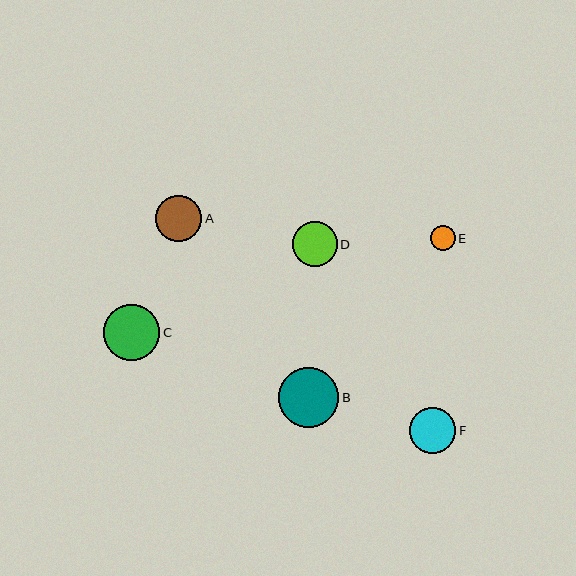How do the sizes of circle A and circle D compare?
Circle A and circle D are approximately the same size.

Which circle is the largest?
Circle B is the largest with a size of approximately 60 pixels.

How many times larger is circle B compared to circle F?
Circle B is approximately 1.3 times the size of circle F.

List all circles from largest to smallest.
From largest to smallest: B, C, A, F, D, E.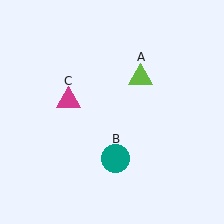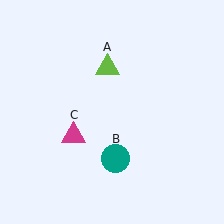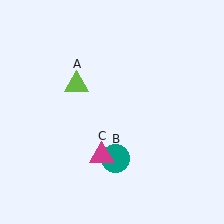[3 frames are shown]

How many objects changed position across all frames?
2 objects changed position: lime triangle (object A), magenta triangle (object C).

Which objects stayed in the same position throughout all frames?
Teal circle (object B) remained stationary.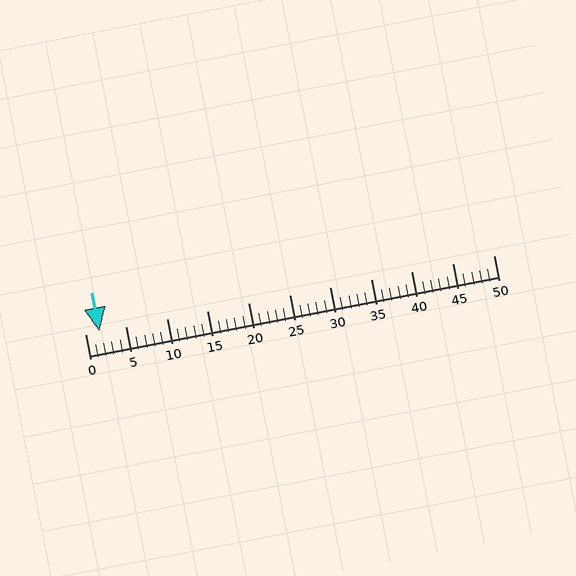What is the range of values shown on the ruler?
The ruler shows values from 0 to 50.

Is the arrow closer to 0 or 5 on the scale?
The arrow is closer to 0.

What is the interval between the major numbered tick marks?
The major tick marks are spaced 5 units apart.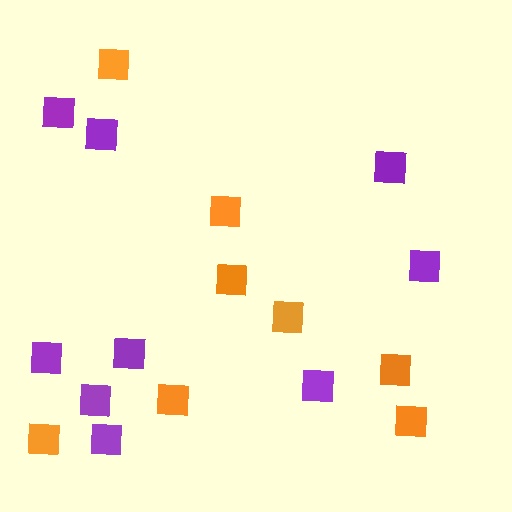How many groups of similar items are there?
There are 2 groups: one group of purple squares (9) and one group of orange squares (8).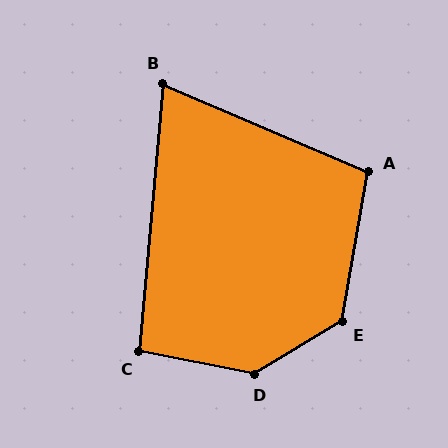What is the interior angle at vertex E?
Approximately 131 degrees (obtuse).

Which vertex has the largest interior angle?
D, at approximately 138 degrees.